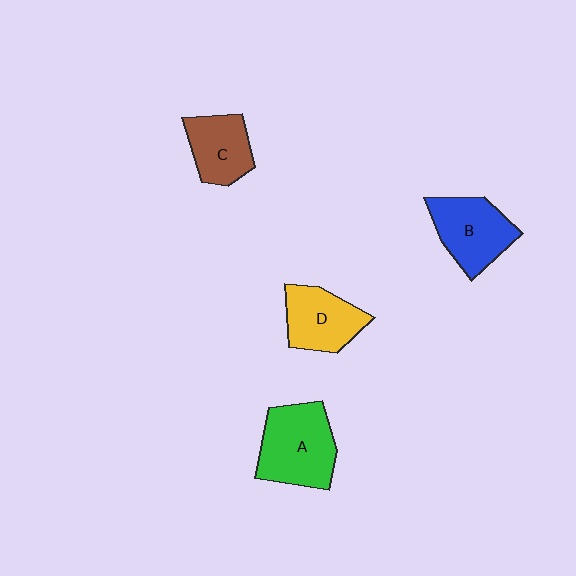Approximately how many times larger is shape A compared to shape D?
Approximately 1.3 times.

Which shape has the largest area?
Shape A (green).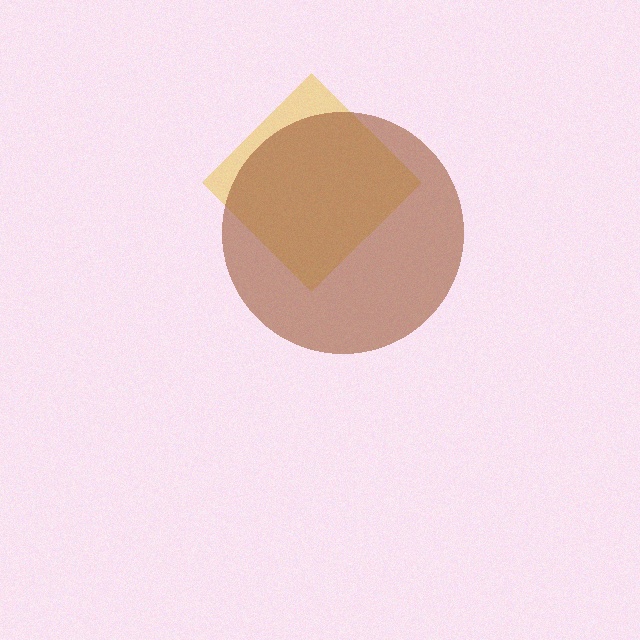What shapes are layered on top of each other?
The layered shapes are: a yellow diamond, a brown circle.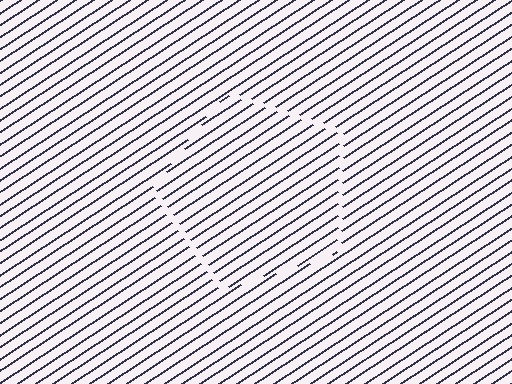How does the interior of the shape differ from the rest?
The interior of the shape contains the same grating, shifted by half a period — the contour is defined by the phase discontinuity where line-ends from the inner and outer gratings abut.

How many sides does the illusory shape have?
5 sides — the line-ends trace a pentagon.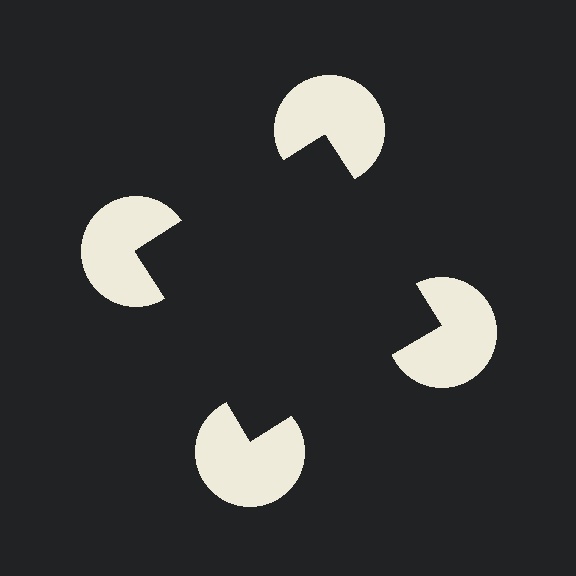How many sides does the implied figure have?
4 sides.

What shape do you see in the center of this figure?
An illusory square — its edges are inferred from the aligned wedge cuts in the pac-man discs, not physically drawn.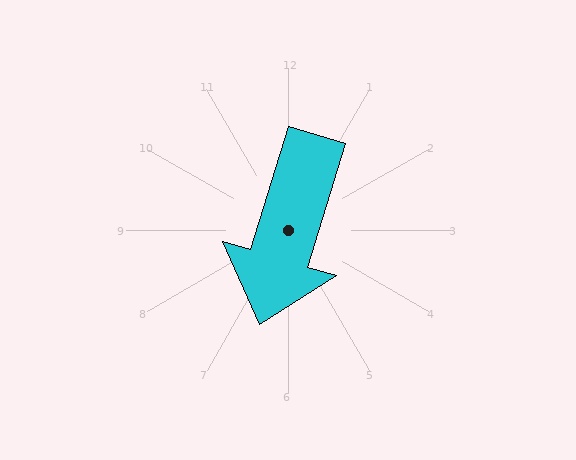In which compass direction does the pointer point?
South.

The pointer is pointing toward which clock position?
Roughly 7 o'clock.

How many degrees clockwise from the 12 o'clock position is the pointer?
Approximately 197 degrees.